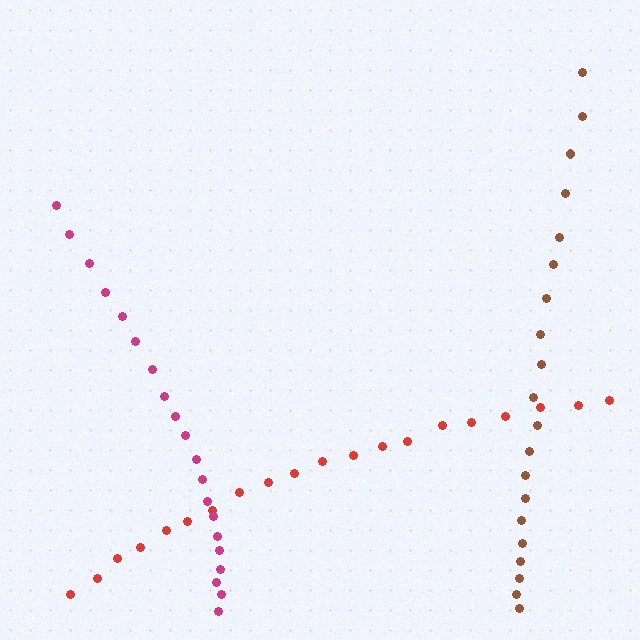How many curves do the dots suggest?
There are 3 distinct paths.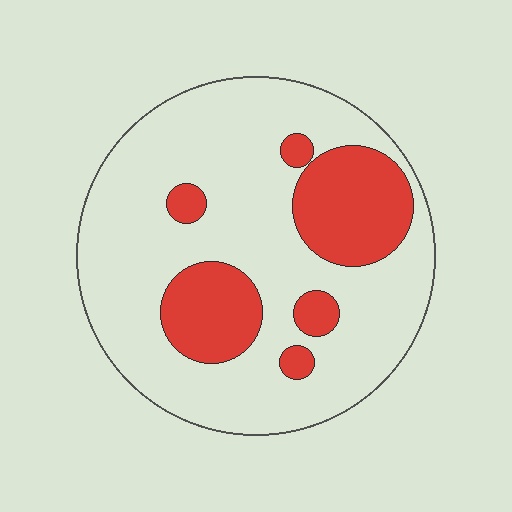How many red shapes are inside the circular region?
6.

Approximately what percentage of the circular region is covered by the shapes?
Approximately 25%.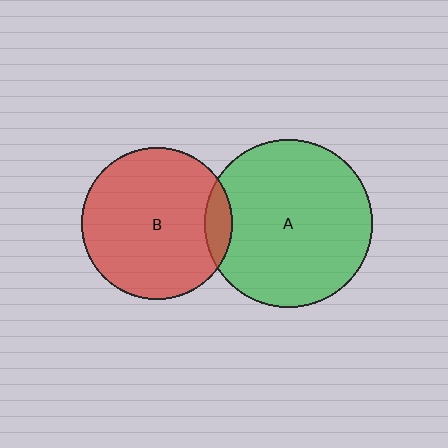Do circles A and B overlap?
Yes.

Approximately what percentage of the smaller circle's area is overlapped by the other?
Approximately 10%.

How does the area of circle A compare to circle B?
Approximately 1.2 times.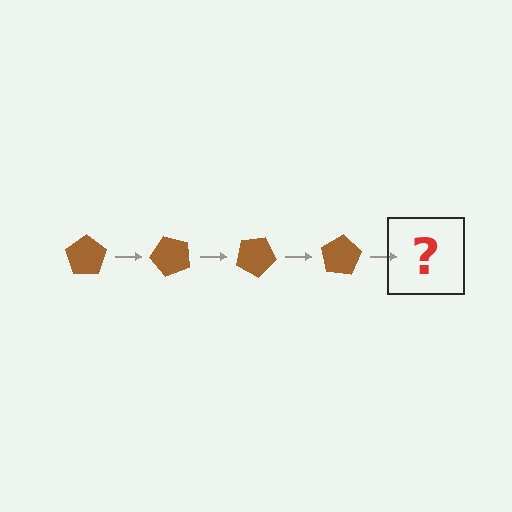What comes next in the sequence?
The next element should be a brown pentagon rotated 200 degrees.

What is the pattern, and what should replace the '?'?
The pattern is that the pentagon rotates 50 degrees each step. The '?' should be a brown pentagon rotated 200 degrees.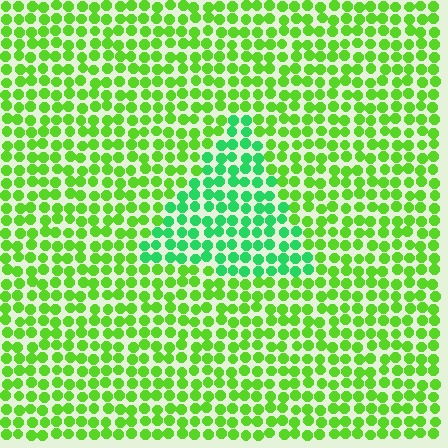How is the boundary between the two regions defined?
The boundary is defined purely by a slight shift in hue (about 38 degrees). Spacing, size, and orientation are identical on both sides.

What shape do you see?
I see a triangle.